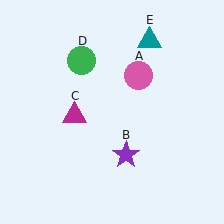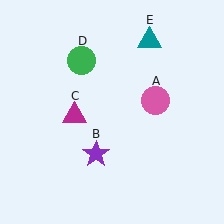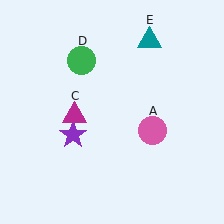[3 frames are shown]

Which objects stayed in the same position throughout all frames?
Magenta triangle (object C) and green circle (object D) and teal triangle (object E) remained stationary.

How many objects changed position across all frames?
2 objects changed position: pink circle (object A), purple star (object B).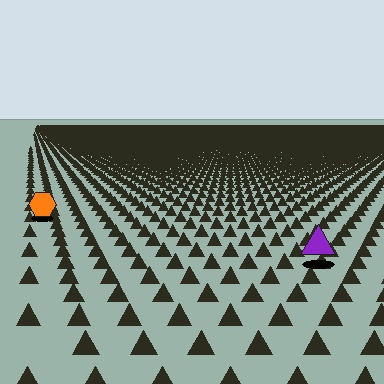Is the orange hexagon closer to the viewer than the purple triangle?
No. The purple triangle is closer — you can tell from the texture gradient: the ground texture is coarser near it.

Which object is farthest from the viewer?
The orange hexagon is farthest from the viewer. It appears smaller and the ground texture around it is denser.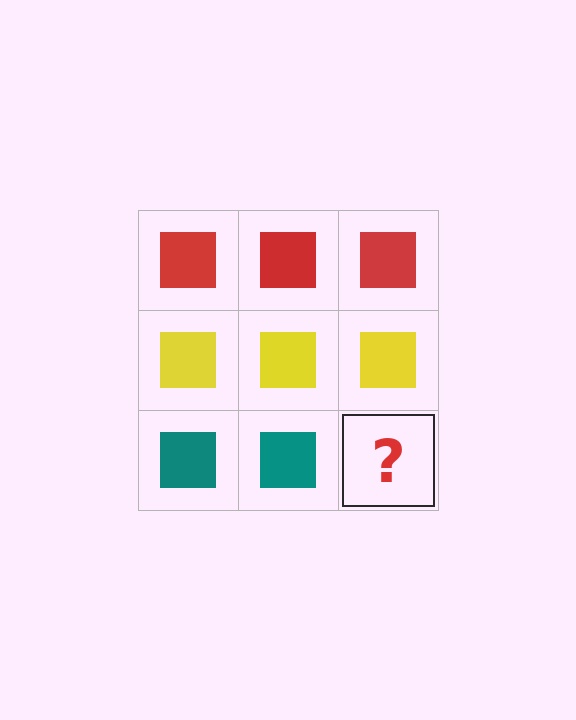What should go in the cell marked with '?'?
The missing cell should contain a teal square.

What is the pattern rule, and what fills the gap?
The rule is that each row has a consistent color. The gap should be filled with a teal square.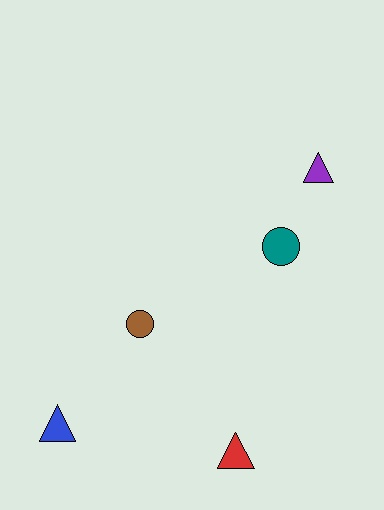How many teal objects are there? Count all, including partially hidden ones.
There is 1 teal object.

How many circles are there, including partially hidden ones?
There are 2 circles.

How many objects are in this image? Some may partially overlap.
There are 5 objects.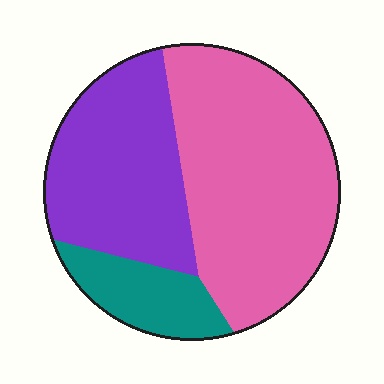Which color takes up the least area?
Teal, at roughly 15%.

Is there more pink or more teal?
Pink.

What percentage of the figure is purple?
Purple takes up about one third (1/3) of the figure.